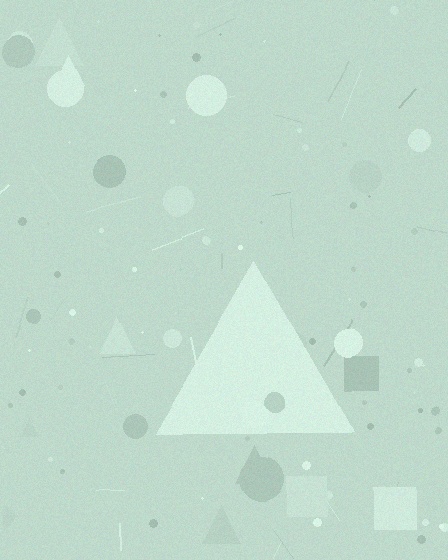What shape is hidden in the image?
A triangle is hidden in the image.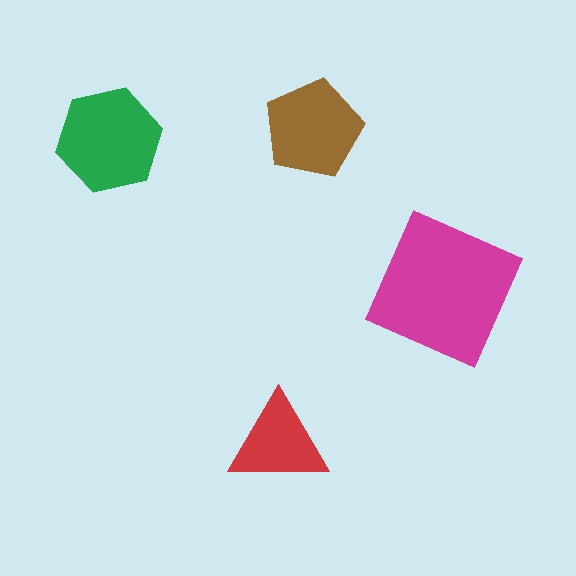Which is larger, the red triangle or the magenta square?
The magenta square.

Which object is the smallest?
The red triangle.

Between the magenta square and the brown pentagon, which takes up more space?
The magenta square.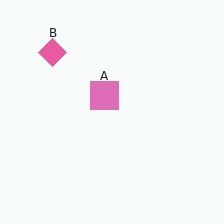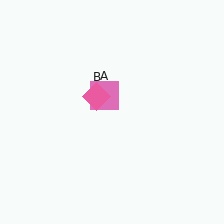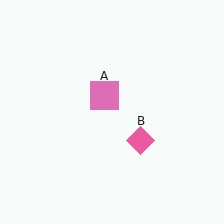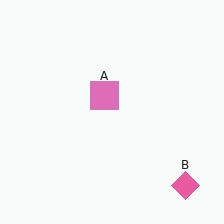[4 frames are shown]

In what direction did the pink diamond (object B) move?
The pink diamond (object B) moved down and to the right.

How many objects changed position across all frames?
1 object changed position: pink diamond (object B).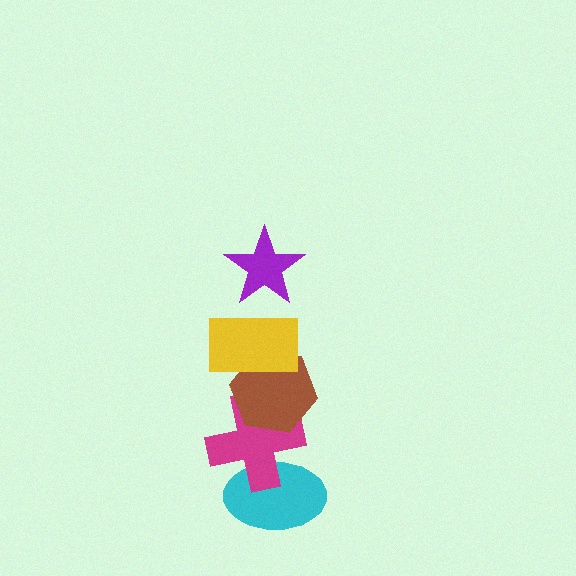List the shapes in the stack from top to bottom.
From top to bottom: the purple star, the yellow rectangle, the brown hexagon, the magenta cross, the cyan ellipse.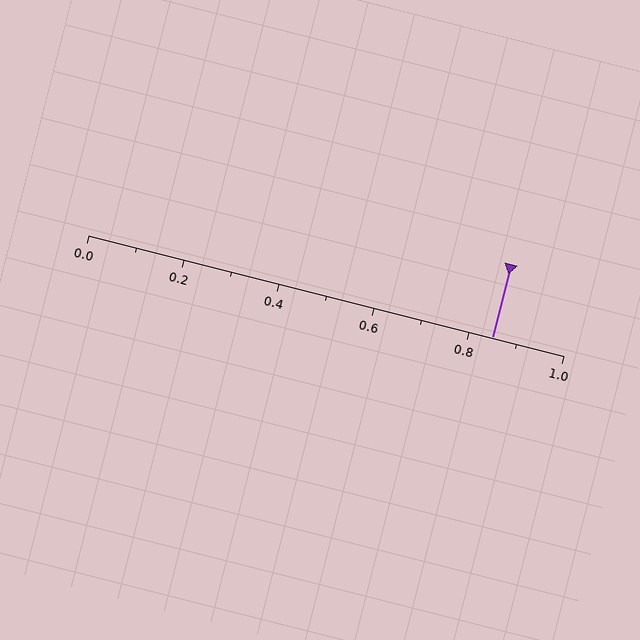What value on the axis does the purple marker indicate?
The marker indicates approximately 0.85.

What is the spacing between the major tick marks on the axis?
The major ticks are spaced 0.2 apart.